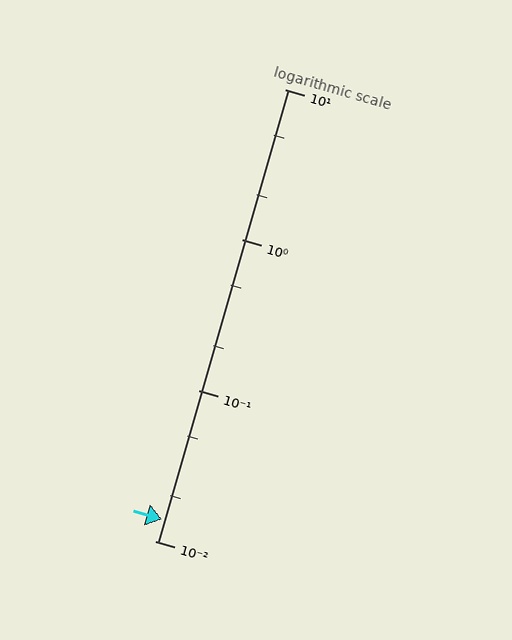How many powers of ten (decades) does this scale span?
The scale spans 3 decades, from 0.01 to 10.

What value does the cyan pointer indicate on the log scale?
The pointer indicates approximately 0.014.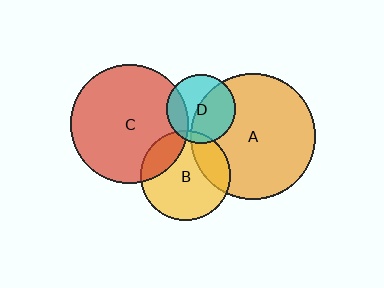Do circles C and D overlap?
Yes.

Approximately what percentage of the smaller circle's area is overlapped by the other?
Approximately 20%.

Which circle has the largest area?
Circle A (orange).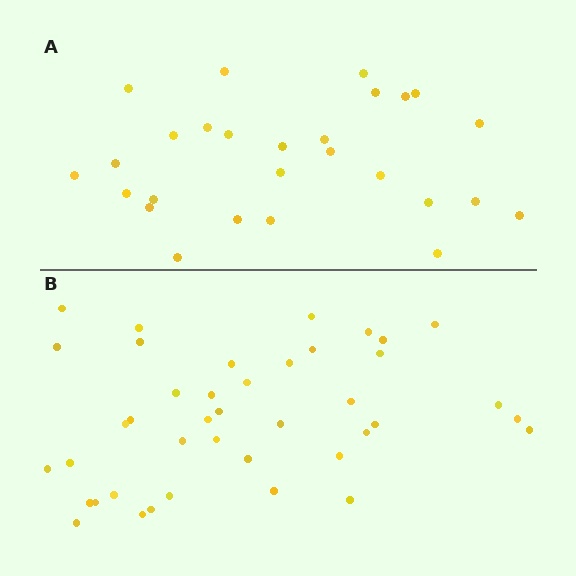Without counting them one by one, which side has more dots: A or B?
Region B (the bottom region) has more dots.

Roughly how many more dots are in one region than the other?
Region B has approximately 15 more dots than region A.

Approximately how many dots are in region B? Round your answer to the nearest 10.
About 40 dots. (The exact count is 41, which rounds to 40.)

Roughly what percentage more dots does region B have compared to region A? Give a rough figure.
About 50% more.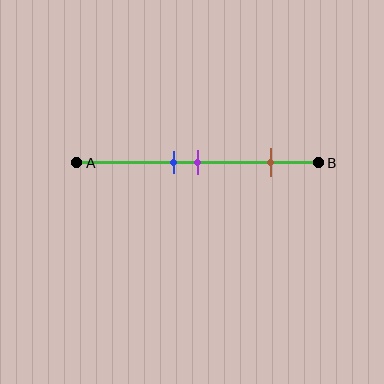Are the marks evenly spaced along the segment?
No, the marks are not evenly spaced.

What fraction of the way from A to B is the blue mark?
The blue mark is approximately 40% (0.4) of the way from A to B.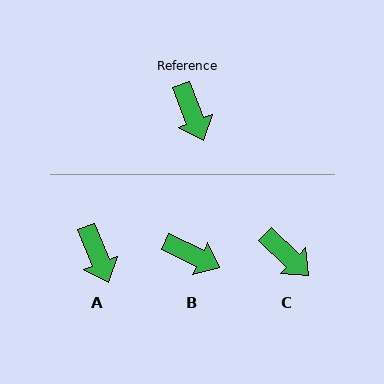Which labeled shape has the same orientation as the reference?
A.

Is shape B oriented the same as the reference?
No, it is off by about 42 degrees.